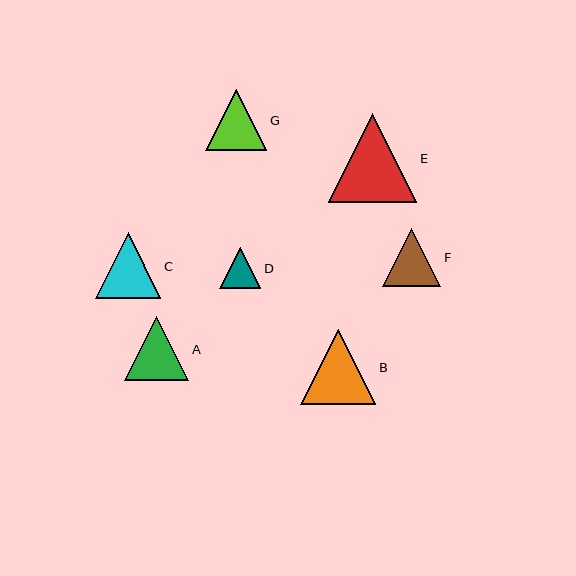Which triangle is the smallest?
Triangle D is the smallest with a size of approximately 41 pixels.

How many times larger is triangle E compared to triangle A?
Triangle E is approximately 1.4 times the size of triangle A.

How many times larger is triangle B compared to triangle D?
Triangle B is approximately 1.8 times the size of triangle D.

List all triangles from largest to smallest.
From largest to smallest: E, B, C, A, G, F, D.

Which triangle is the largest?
Triangle E is the largest with a size of approximately 89 pixels.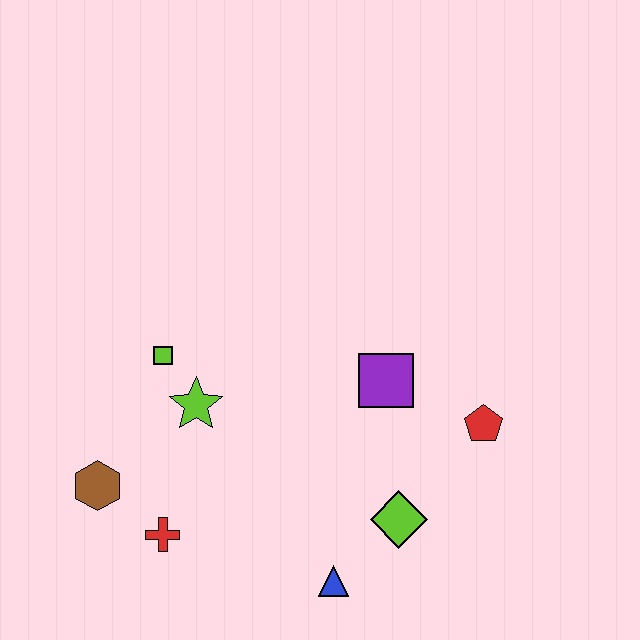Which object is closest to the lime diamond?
The blue triangle is closest to the lime diamond.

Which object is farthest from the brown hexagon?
The red pentagon is farthest from the brown hexagon.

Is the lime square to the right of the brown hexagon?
Yes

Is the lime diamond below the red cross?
No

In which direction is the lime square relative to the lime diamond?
The lime square is to the left of the lime diamond.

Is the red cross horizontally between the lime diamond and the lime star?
No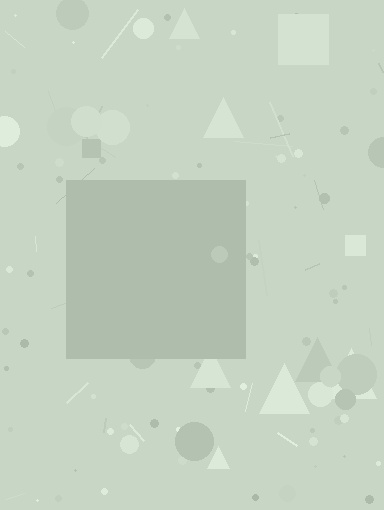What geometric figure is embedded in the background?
A square is embedded in the background.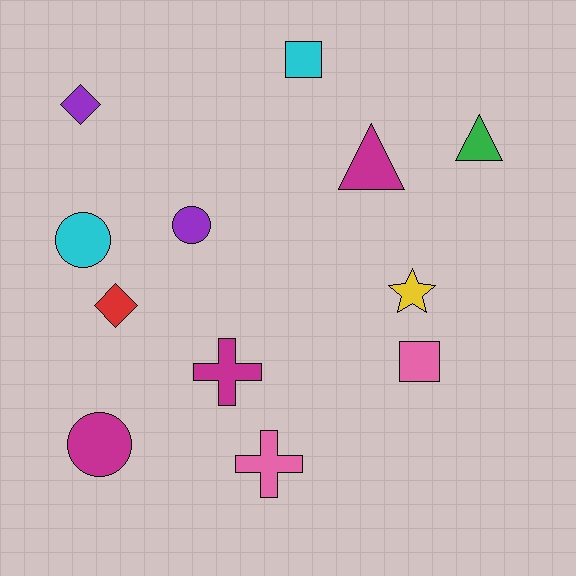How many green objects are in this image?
There is 1 green object.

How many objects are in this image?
There are 12 objects.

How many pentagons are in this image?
There are no pentagons.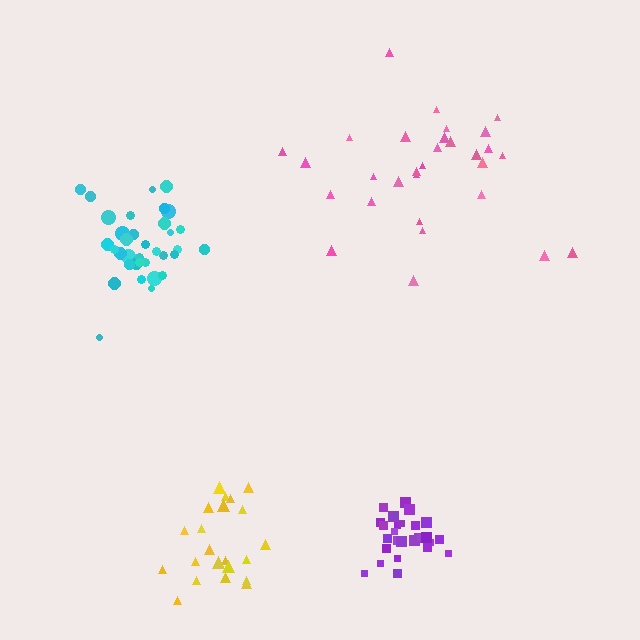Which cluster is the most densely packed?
Purple.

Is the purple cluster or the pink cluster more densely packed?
Purple.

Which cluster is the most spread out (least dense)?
Pink.